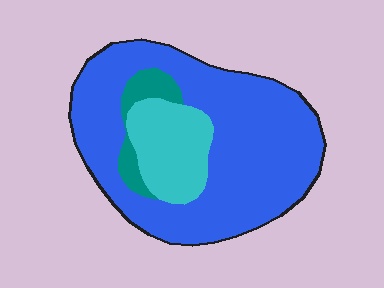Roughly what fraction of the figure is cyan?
Cyan takes up about one fifth (1/5) of the figure.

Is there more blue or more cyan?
Blue.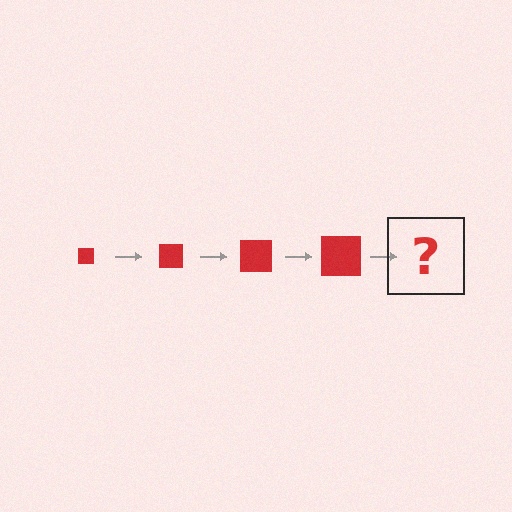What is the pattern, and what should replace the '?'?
The pattern is that the square gets progressively larger each step. The '?' should be a red square, larger than the previous one.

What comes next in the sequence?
The next element should be a red square, larger than the previous one.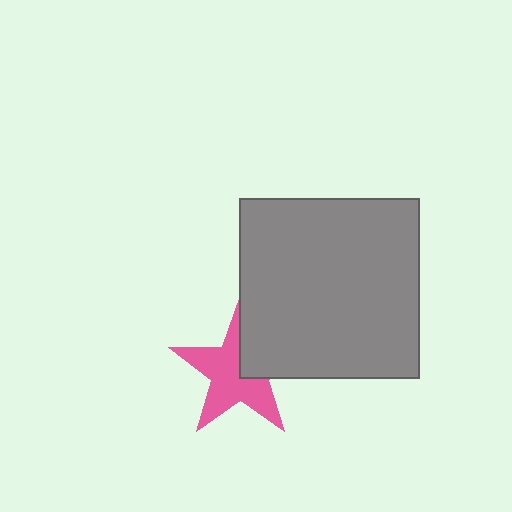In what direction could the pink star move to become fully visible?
The pink star could move toward the lower-left. That would shift it out from behind the gray square entirely.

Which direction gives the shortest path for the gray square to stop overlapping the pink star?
Moving toward the upper-right gives the shortest separation.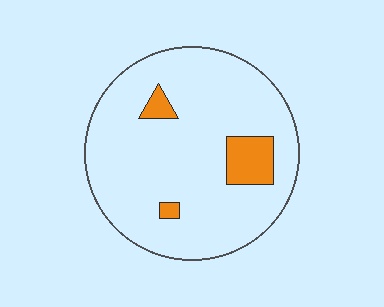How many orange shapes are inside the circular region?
3.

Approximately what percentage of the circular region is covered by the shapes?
Approximately 10%.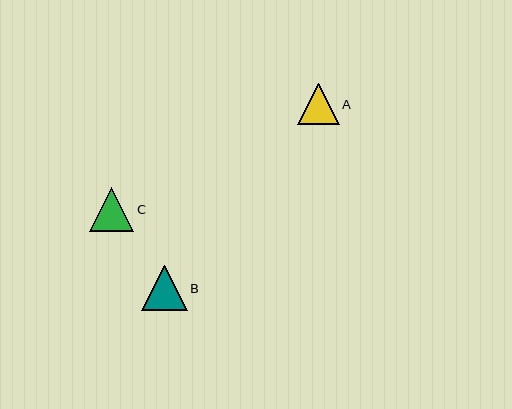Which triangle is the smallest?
Triangle A is the smallest with a size of approximately 41 pixels.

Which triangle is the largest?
Triangle B is the largest with a size of approximately 45 pixels.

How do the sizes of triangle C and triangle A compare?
Triangle C and triangle A are approximately the same size.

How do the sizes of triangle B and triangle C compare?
Triangle B and triangle C are approximately the same size.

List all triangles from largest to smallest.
From largest to smallest: B, C, A.